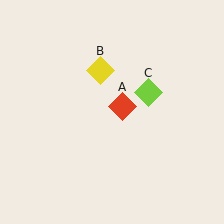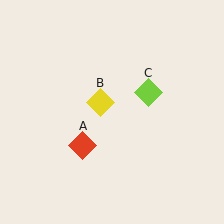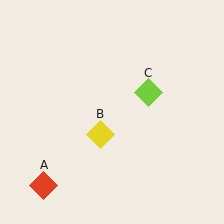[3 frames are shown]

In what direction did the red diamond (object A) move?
The red diamond (object A) moved down and to the left.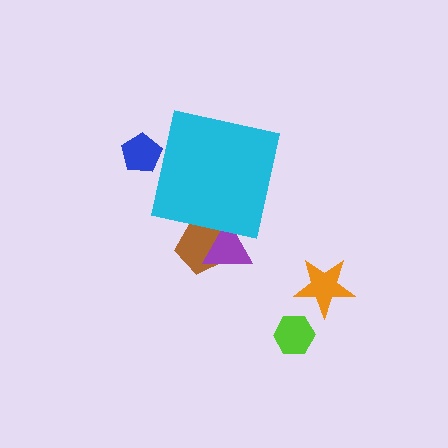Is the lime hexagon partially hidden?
No, the lime hexagon is fully visible.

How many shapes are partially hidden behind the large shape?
3 shapes are partially hidden.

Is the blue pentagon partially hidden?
Yes, the blue pentagon is partially hidden behind the cyan square.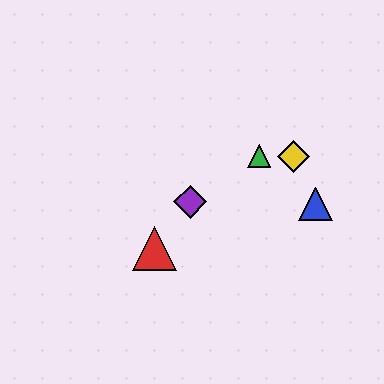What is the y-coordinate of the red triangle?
The red triangle is at y≈249.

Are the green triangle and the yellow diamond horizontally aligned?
Yes, both are at y≈156.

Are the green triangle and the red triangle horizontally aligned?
No, the green triangle is at y≈156 and the red triangle is at y≈249.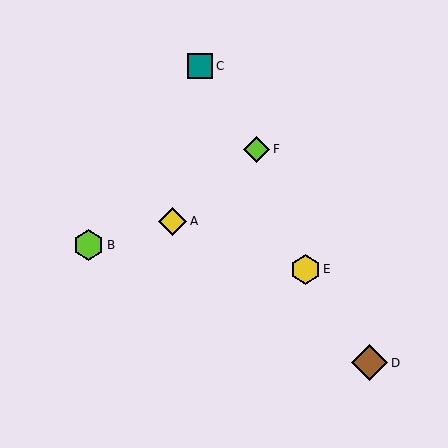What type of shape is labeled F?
Shape F is a lime diamond.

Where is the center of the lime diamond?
The center of the lime diamond is at (256, 149).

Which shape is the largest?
The brown diamond (labeled D) is the largest.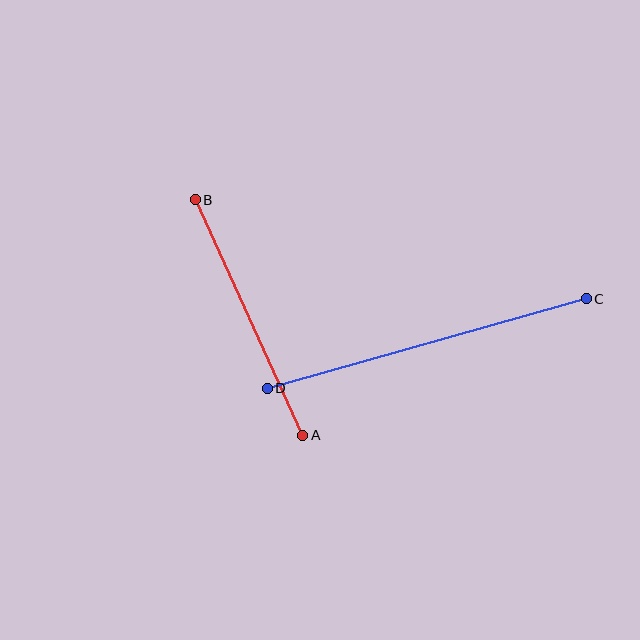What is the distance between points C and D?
The distance is approximately 331 pixels.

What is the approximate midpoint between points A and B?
The midpoint is at approximately (249, 318) pixels.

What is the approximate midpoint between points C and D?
The midpoint is at approximately (427, 344) pixels.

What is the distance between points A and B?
The distance is approximately 259 pixels.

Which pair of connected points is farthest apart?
Points C and D are farthest apart.